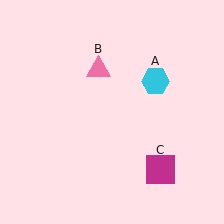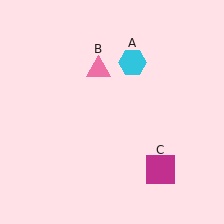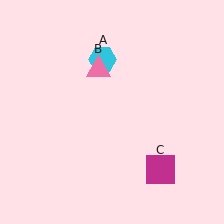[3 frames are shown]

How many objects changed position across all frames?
1 object changed position: cyan hexagon (object A).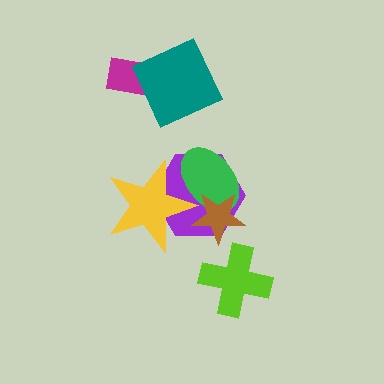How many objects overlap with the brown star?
2 objects overlap with the brown star.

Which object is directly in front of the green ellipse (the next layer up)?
The brown star is directly in front of the green ellipse.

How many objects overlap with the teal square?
1 object overlaps with the teal square.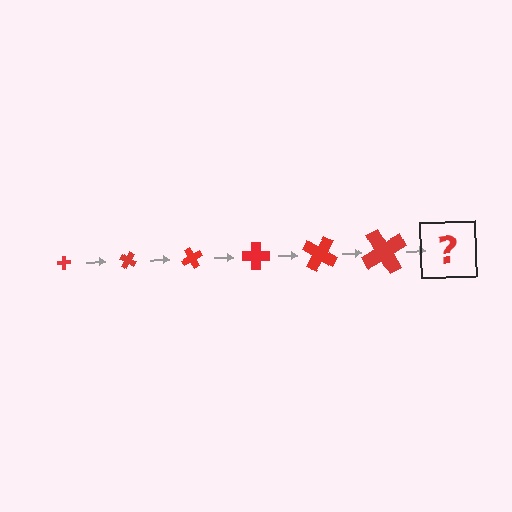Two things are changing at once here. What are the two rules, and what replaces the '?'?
The two rules are that the cross grows larger each step and it rotates 30 degrees each step. The '?' should be a cross, larger than the previous one and rotated 180 degrees from the start.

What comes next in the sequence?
The next element should be a cross, larger than the previous one and rotated 180 degrees from the start.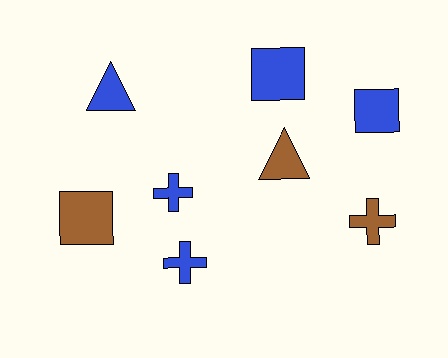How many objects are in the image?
There are 8 objects.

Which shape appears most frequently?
Cross, with 3 objects.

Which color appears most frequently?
Blue, with 5 objects.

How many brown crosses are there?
There is 1 brown cross.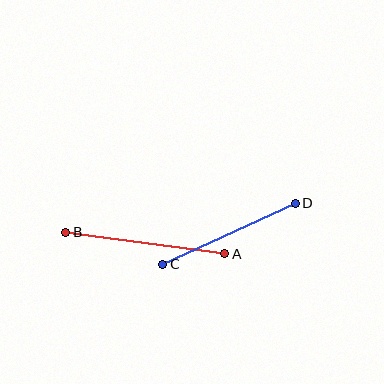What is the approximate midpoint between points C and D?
The midpoint is at approximately (229, 234) pixels.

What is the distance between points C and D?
The distance is approximately 146 pixels.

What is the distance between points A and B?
The distance is approximately 160 pixels.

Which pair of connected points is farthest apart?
Points A and B are farthest apart.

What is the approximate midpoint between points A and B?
The midpoint is at approximately (145, 243) pixels.